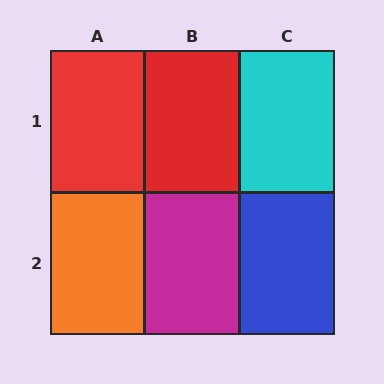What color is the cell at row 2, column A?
Orange.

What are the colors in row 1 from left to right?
Red, red, cyan.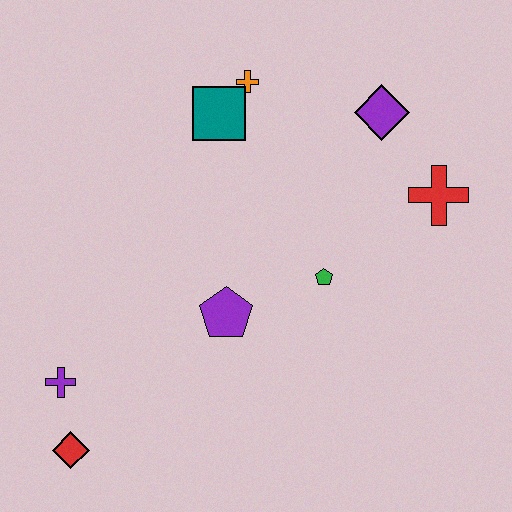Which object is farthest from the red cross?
The red diamond is farthest from the red cross.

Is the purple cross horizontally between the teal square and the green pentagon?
No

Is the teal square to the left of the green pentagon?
Yes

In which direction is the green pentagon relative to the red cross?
The green pentagon is to the left of the red cross.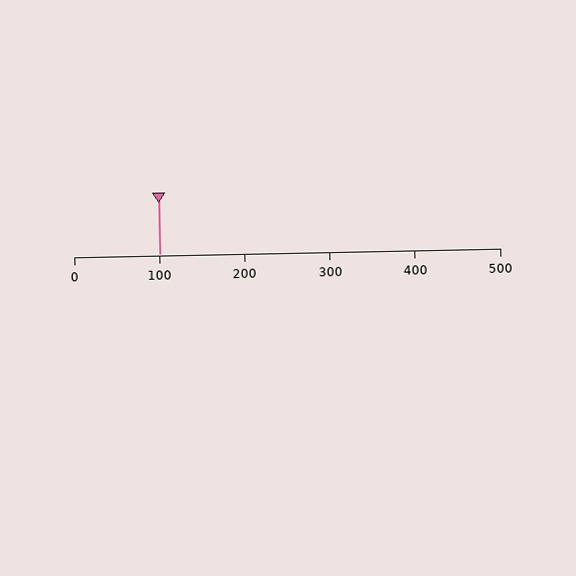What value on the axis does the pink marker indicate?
The marker indicates approximately 100.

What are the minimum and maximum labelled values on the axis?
The axis runs from 0 to 500.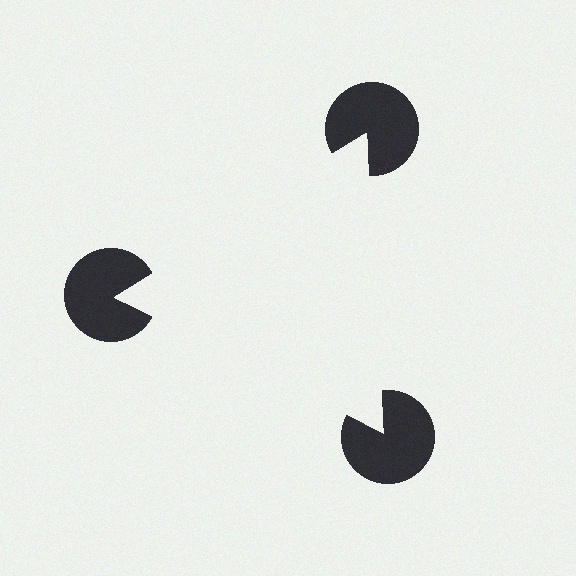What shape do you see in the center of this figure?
An illusory triangle — its edges are inferred from the aligned wedge cuts in the pac-man discs, not physically drawn.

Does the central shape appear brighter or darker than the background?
It typically appears slightly brighter than the background, even though no actual brightness change is drawn.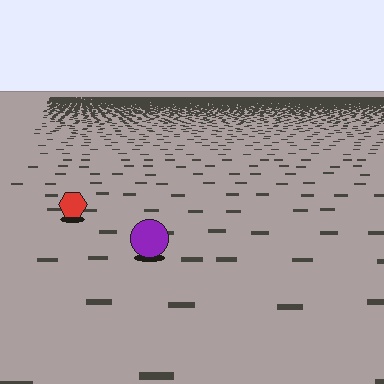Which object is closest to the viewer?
The purple circle is closest. The texture marks near it are larger and more spread out.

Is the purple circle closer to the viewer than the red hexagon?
Yes. The purple circle is closer — you can tell from the texture gradient: the ground texture is coarser near it.